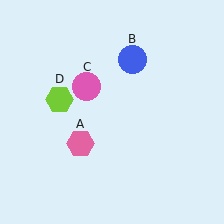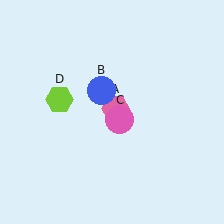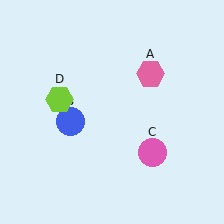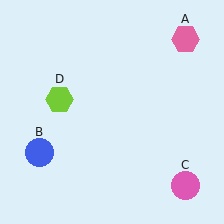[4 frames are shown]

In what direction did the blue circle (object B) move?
The blue circle (object B) moved down and to the left.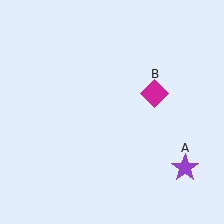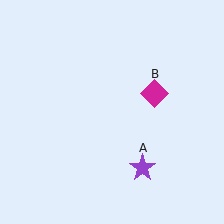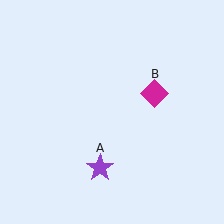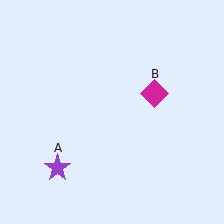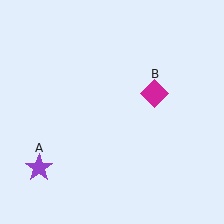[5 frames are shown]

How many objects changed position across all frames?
1 object changed position: purple star (object A).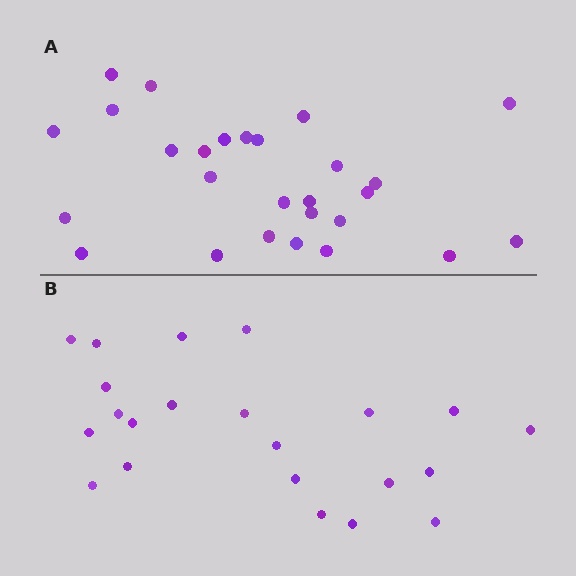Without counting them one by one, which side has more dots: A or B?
Region A (the top region) has more dots.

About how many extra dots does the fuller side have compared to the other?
Region A has about 5 more dots than region B.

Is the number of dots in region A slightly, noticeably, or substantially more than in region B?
Region A has only slightly more — the two regions are fairly close. The ratio is roughly 1.2 to 1.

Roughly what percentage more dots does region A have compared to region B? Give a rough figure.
About 25% more.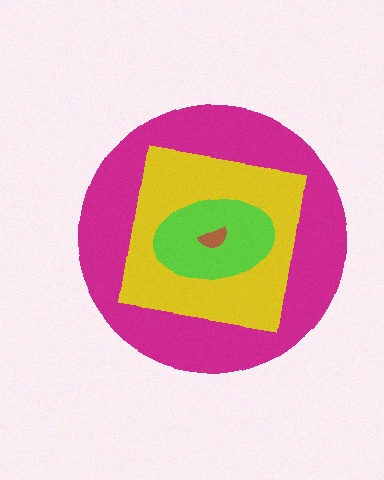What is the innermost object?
The brown semicircle.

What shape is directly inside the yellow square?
The lime ellipse.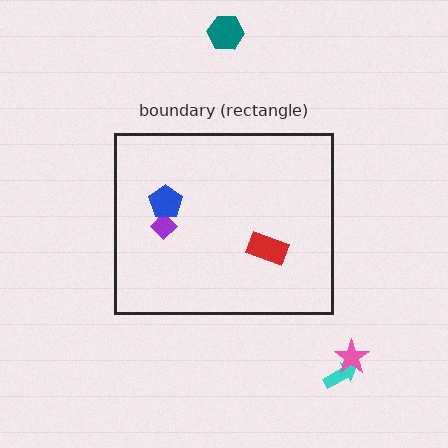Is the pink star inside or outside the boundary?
Outside.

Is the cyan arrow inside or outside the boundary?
Outside.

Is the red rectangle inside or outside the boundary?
Inside.